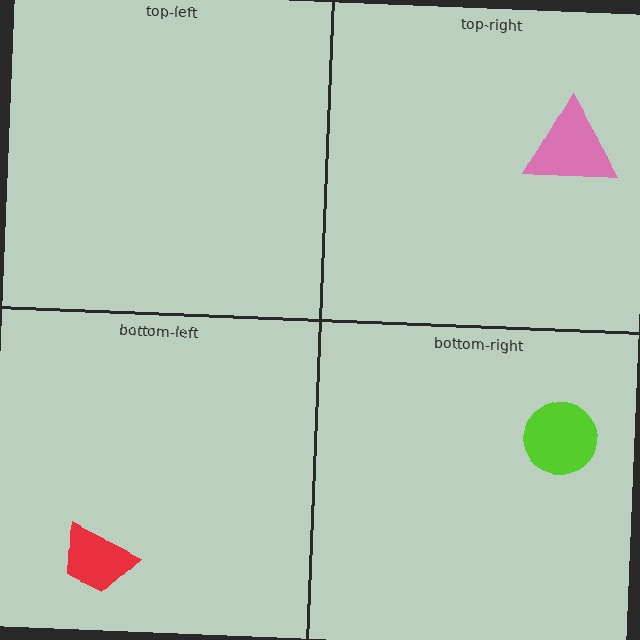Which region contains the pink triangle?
The top-right region.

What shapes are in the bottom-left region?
The red trapezoid.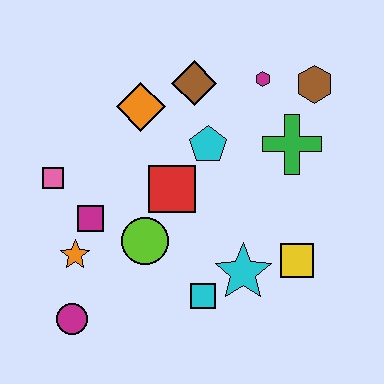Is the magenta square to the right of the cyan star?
No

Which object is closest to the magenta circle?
The orange star is closest to the magenta circle.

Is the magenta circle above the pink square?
No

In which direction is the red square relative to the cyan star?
The red square is above the cyan star.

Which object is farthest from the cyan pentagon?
The magenta circle is farthest from the cyan pentagon.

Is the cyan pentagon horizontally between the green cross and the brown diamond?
Yes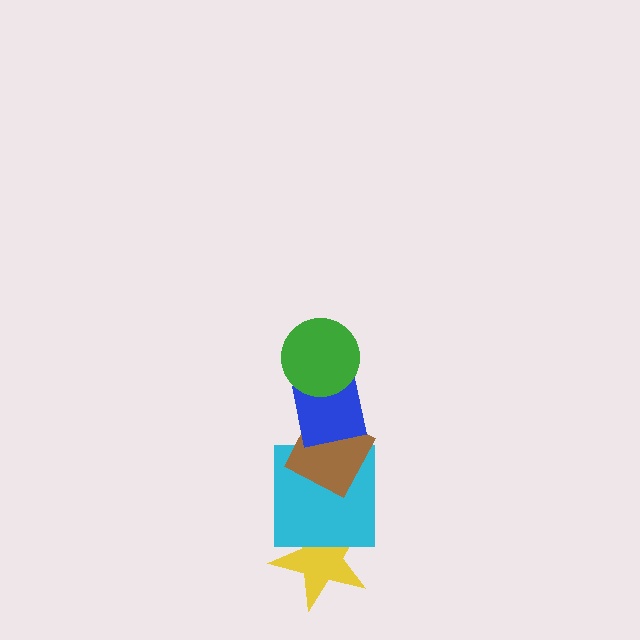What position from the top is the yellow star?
The yellow star is 5th from the top.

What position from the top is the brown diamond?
The brown diamond is 3rd from the top.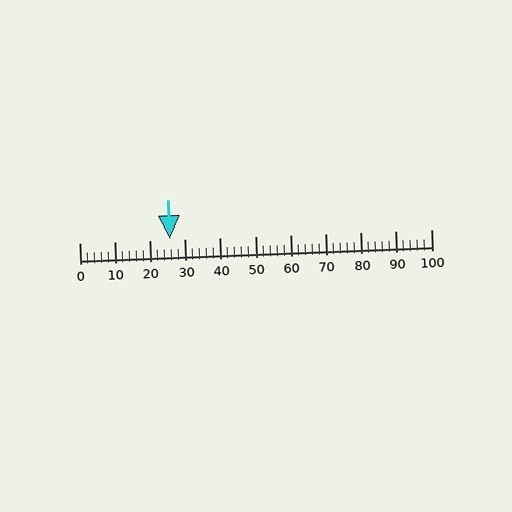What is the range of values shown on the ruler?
The ruler shows values from 0 to 100.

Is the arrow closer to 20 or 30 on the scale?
The arrow is closer to 30.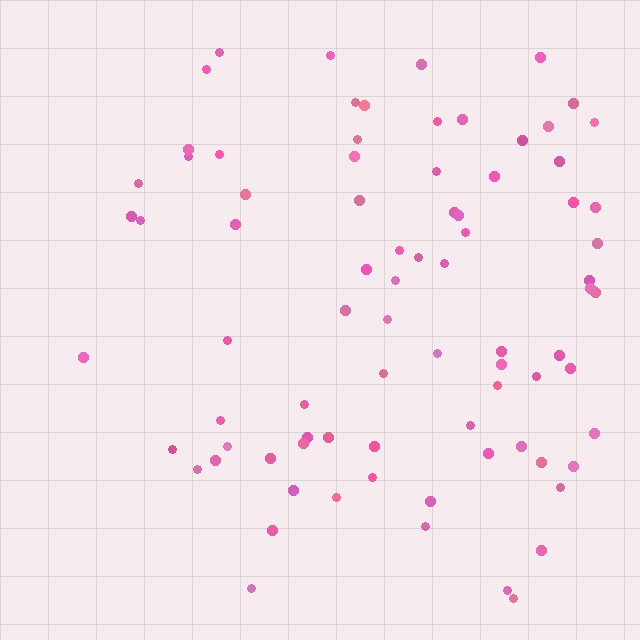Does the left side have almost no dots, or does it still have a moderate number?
Still a moderate number, just noticeably fewer than the right.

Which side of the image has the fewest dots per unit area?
The left.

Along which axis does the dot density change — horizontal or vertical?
Horizontal.